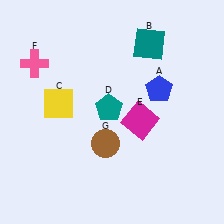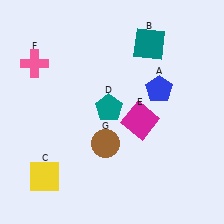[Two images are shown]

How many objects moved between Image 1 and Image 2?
1 object moved between the two images.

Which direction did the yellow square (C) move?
The yellow square (C) moved down.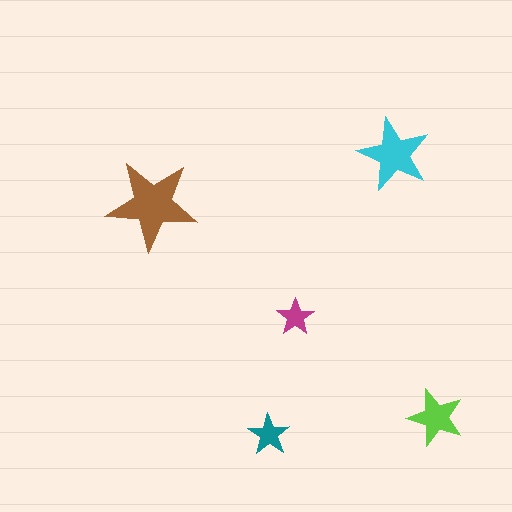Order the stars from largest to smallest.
the brown one, the cyan one, the lime one, the teal one, the magenta one.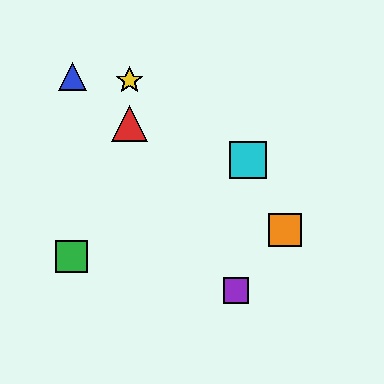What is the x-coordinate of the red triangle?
The red triangle is at x≈129.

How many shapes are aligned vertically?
2 shapes (the red triangle, the yellow star) are aligned vertically.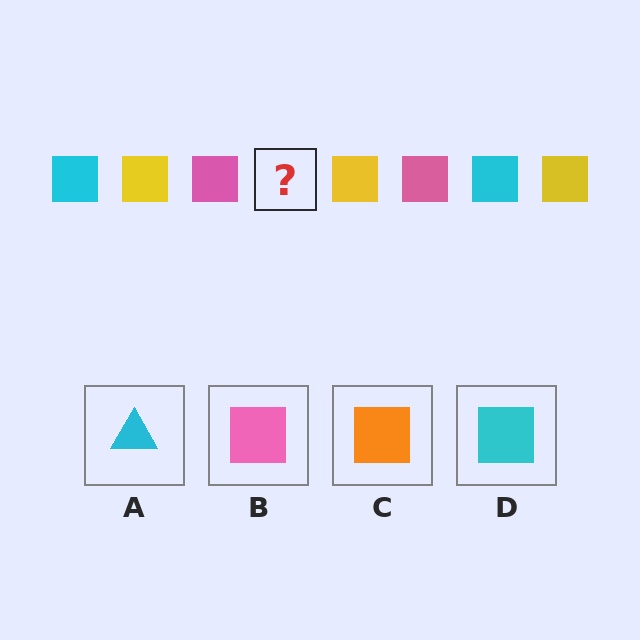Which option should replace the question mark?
Option D.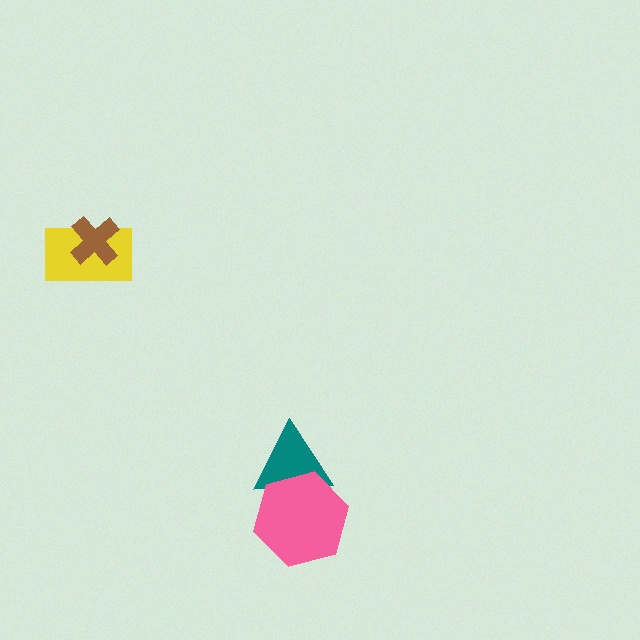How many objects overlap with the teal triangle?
1 object overlaps with the teal triangle.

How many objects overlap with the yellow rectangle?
1 object overlaps with the yellow rectangle.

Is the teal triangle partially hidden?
Yes, it is partially covered by another shape.